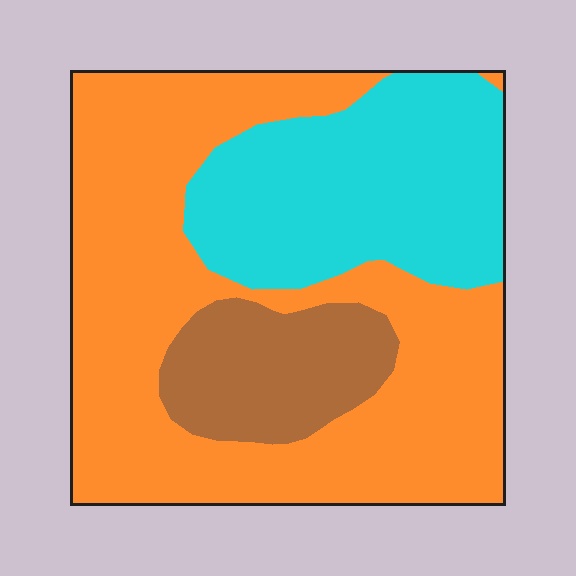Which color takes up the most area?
Orange, at roughly 55%.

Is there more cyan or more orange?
Orange.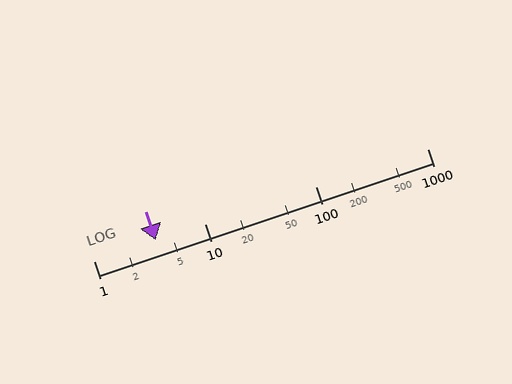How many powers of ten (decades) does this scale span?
The scale spans 3 decades, from 1 to 1000.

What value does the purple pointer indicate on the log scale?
The pointer indicates approximately 3.6.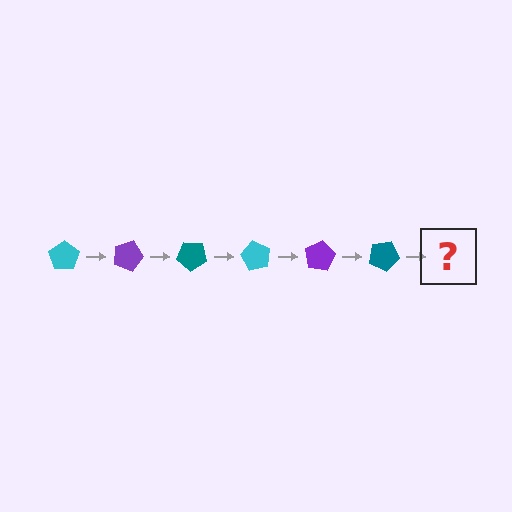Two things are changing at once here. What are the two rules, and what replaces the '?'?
The two rules are that it rotates 20 degrees each step and the color cycles through cyan, purple, and teal. The '?' should be a cyan pentagon, rotated 120 degrees from the start.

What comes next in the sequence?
The next element should be a cyan pentagon, rotated 120 degrees from the start.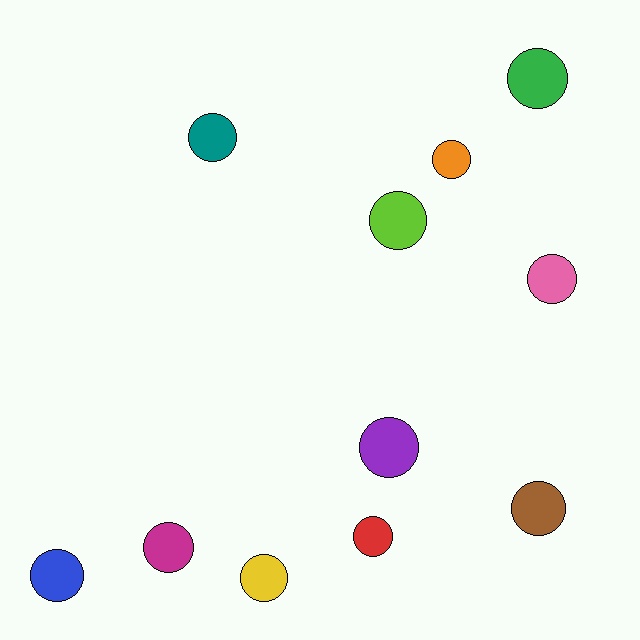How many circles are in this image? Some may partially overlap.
There are 11 circles.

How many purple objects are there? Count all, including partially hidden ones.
There is 1 purple object.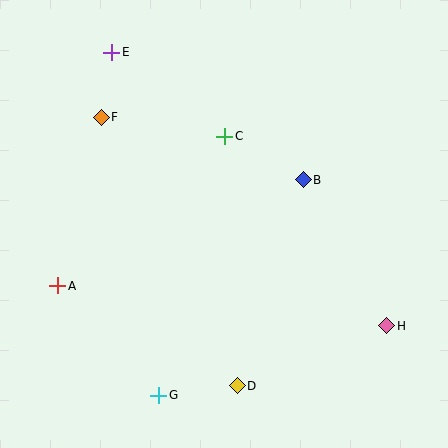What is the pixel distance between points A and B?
The distance between A and B is 267 pixels.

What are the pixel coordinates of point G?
Point G is at (159, 395).